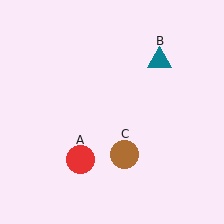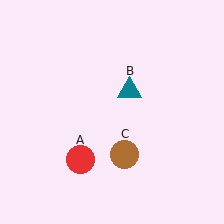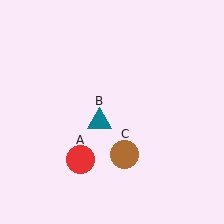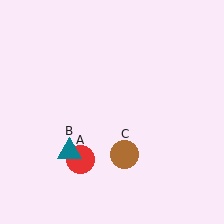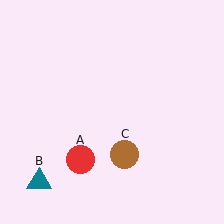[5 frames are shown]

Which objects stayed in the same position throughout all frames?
Red circle (object A) and brown circle (object C) remained stationary.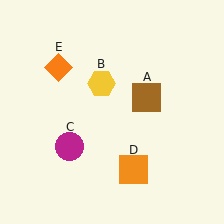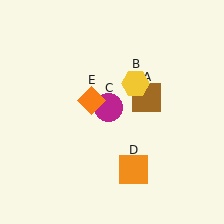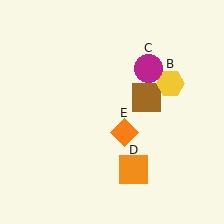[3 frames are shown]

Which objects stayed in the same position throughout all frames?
Brown square (object A) and orange square (object D) remained stationary.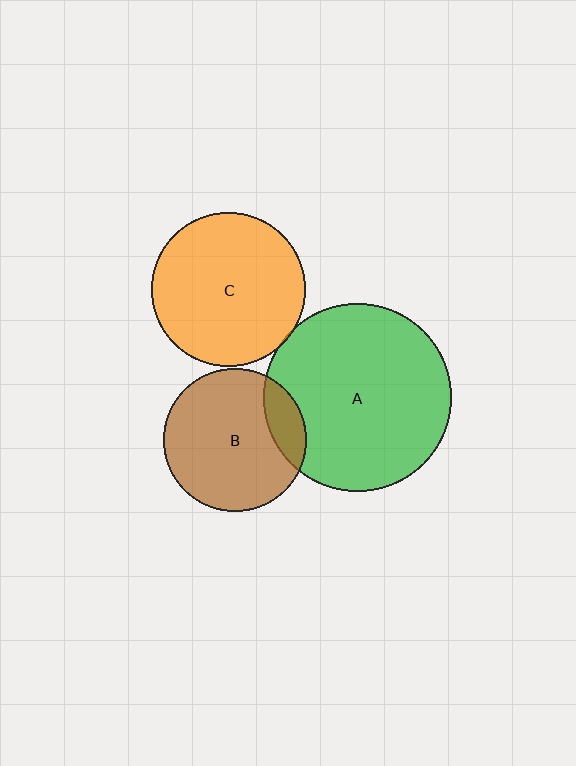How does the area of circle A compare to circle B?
Approximately 1.7 times.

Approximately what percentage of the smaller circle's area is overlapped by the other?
Approximately 15%.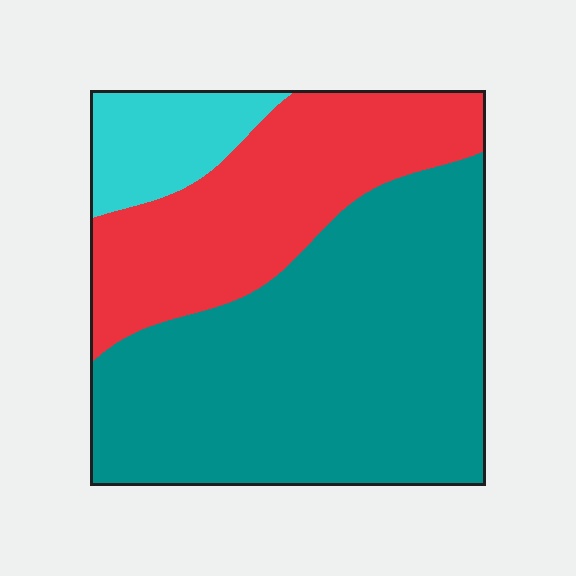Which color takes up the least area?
Cyan, at roughly 10%.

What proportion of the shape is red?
Red covers around 30% of the shape.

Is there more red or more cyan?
Red.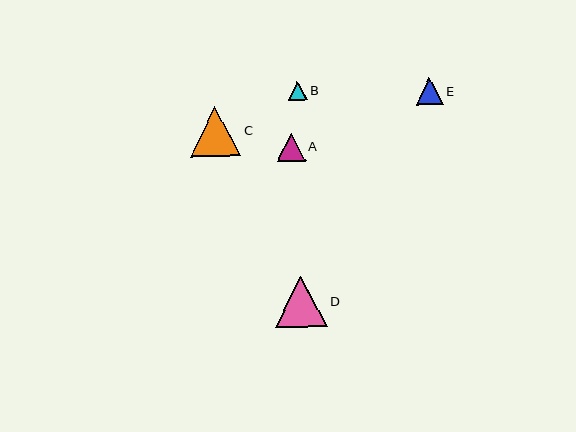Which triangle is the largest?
Triangle D is the largest with a size of approximately 52 pixels.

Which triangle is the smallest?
Triangle B is the smallest with a size of approximately 19 pixels.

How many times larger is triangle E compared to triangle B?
Triangle E is approximately 1.4 times the size of triangle B.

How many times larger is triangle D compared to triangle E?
Triangle D is approximately 1.9 times the size of triangle E.